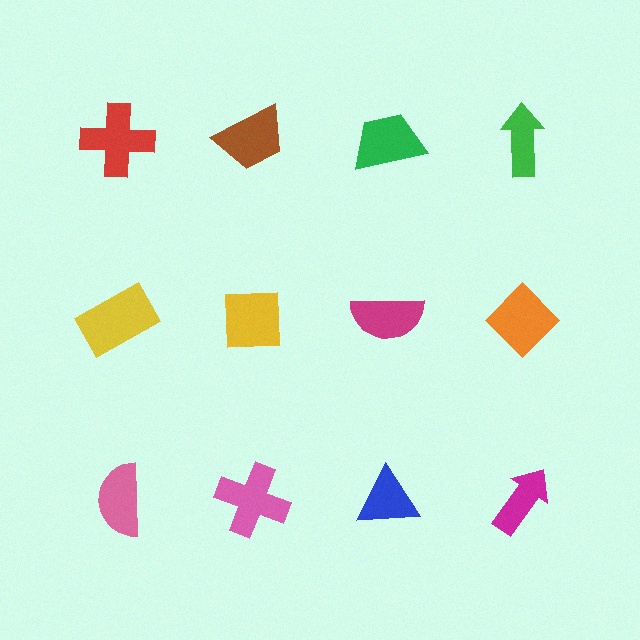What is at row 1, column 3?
A green trapezoid.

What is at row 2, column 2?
A yellow square.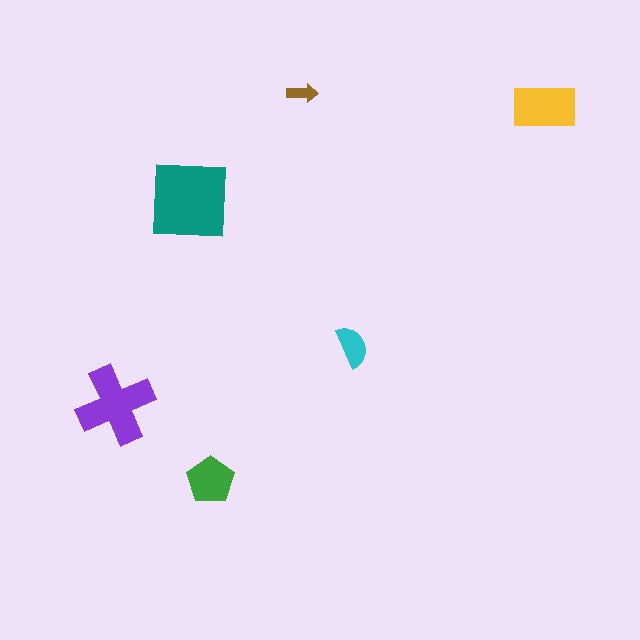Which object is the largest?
The teal square.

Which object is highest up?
The brown arrow is topmost.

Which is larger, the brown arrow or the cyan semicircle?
The cyan semicircle.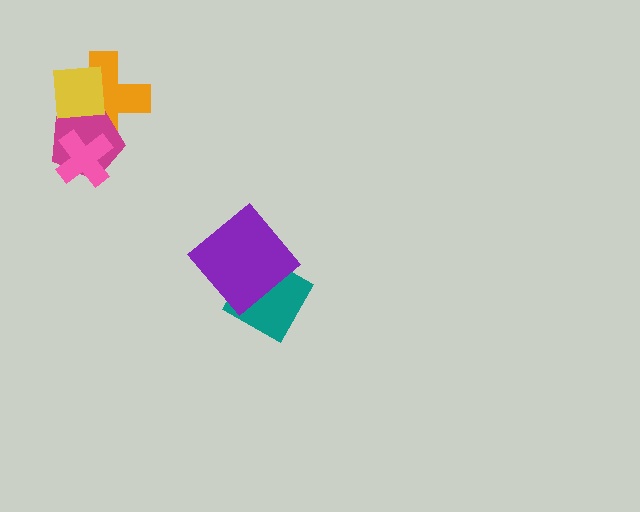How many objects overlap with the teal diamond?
1 object overlaps with the teal diamond.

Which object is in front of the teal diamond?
The purple diamond is in front of the teal diamond.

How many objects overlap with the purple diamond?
1 object overlaps with the purple diamond.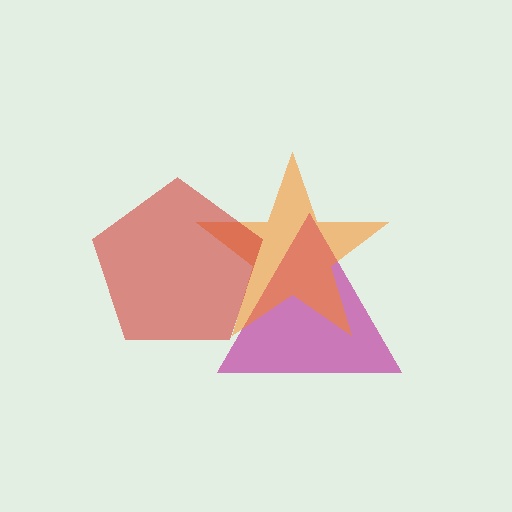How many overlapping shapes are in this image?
There are 3 overlapping shapes in the image.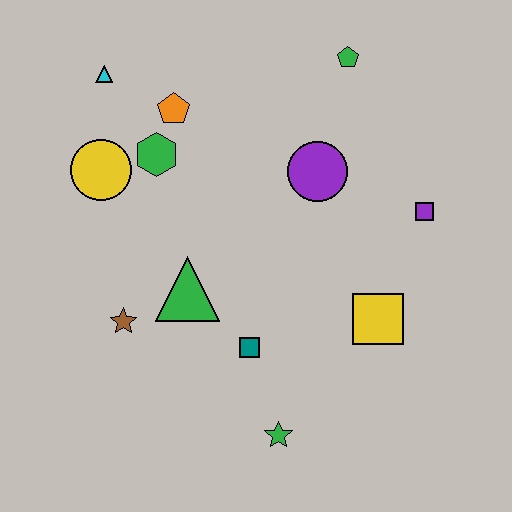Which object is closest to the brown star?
The green triangle is closest to the brown star.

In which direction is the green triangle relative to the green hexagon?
The green triangle is below the green hexagon.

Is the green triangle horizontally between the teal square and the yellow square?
No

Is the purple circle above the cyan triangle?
No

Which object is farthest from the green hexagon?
The green star is farthest from the green hexagon.